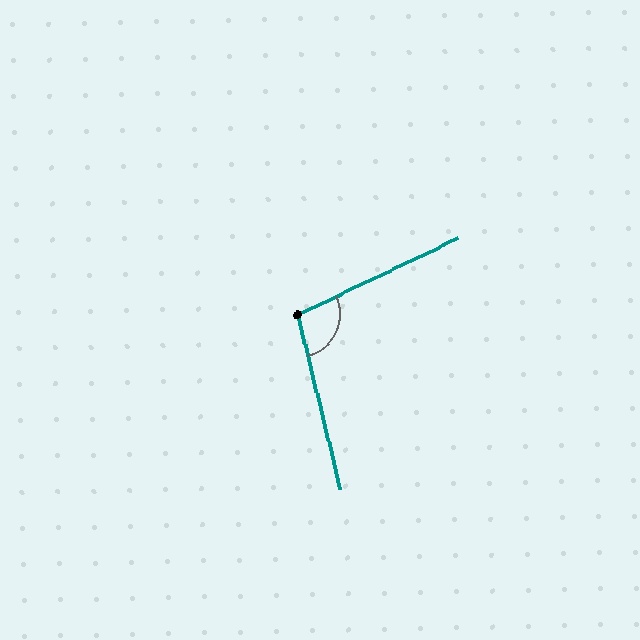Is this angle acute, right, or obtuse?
It is obtuse.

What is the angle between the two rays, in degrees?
Approximately 102 degrees.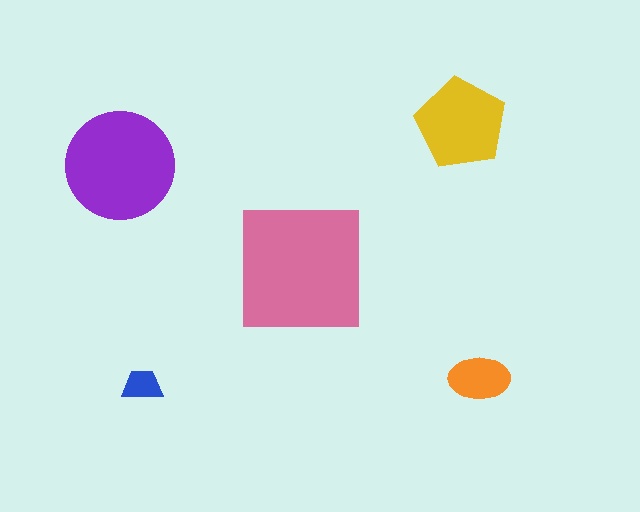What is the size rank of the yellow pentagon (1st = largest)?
3rd.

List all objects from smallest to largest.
The blue trapezoid, the orange ellipse, the yellow pentagon, the purple circle, the pink square.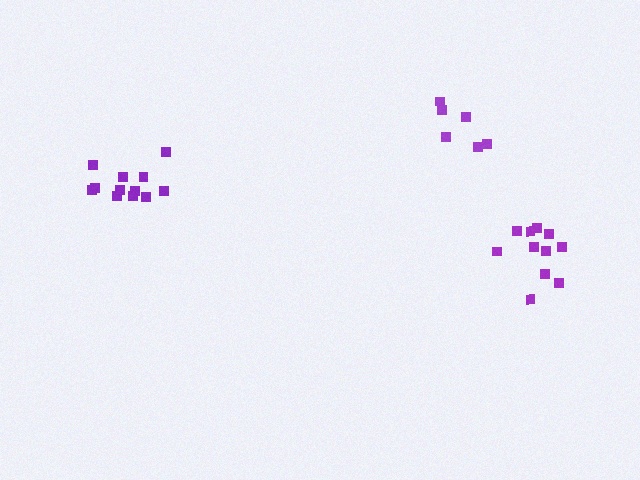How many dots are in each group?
Group 1: 6 dots, Group 2: 11 dots, Group 3: 12 dots (29 total).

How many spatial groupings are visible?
There are 3 spatial groupings.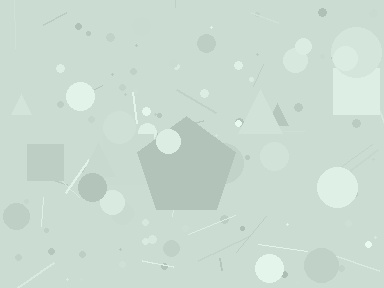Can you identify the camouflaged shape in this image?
The camouflaged shape is a pentagon.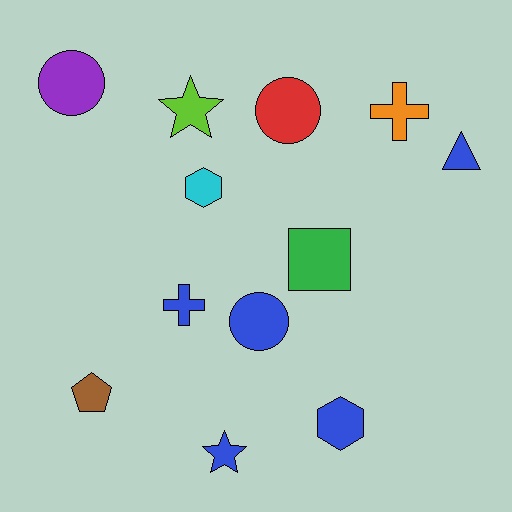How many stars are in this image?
There are 2 stars.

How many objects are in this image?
There are 12 objects.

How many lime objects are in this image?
There is 1 lime object.